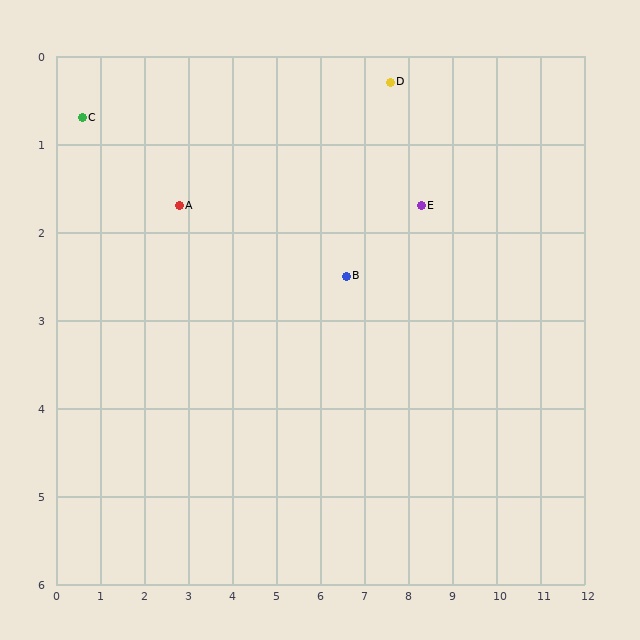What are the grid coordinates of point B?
Point B is at approximately (6.6, 2.5).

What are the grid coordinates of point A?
Point A is at approximately (2.8, 1.7).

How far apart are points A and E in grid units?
Points A and E are about 5.5 grid units apart.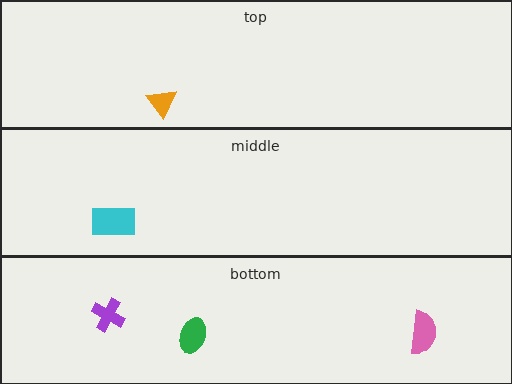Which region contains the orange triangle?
The top region.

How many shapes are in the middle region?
1.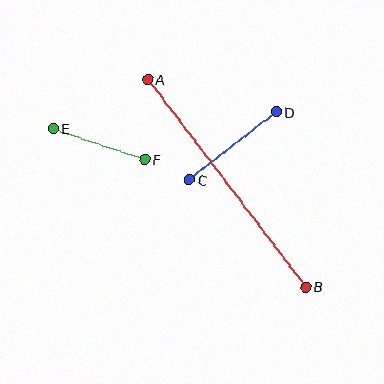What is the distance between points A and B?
The distance is approximately 261 pixels.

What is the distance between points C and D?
The distance is approximately 110 pixels.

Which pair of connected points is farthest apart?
Points A and B are farthest apart.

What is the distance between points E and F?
The distance is approximately 97 pixels.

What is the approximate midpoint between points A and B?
The midpoint is at approximately (227, 183) pixels.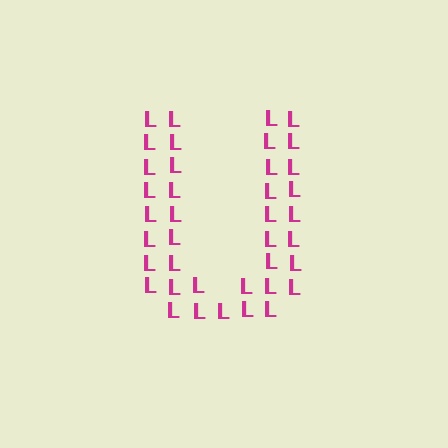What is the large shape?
The large shape is the letter U.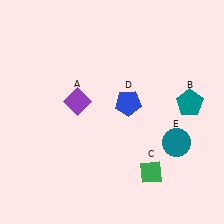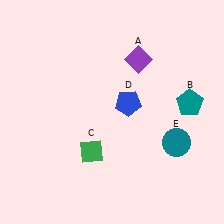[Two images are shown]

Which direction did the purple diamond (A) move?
The purple diamond (A) moved right.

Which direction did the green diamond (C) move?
The green diamond (C) moved left.